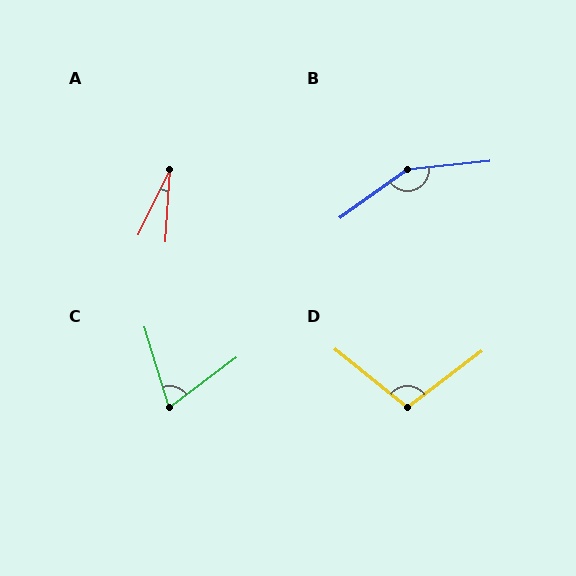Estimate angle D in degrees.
Approximately 104 degrees.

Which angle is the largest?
B, at approximately 150 degrees.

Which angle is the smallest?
A, at approximately 22 degrees.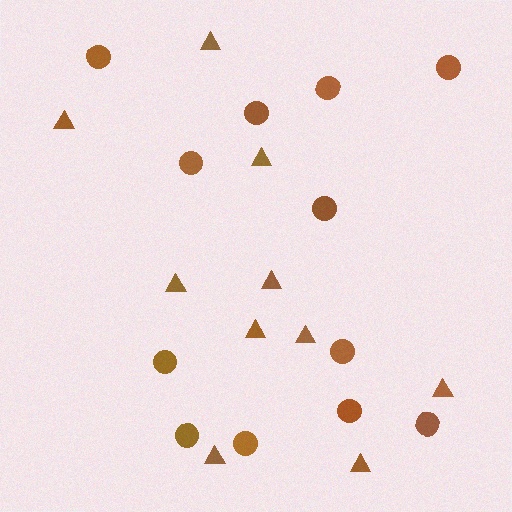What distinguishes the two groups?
There are 2 groups: one group of triangles (10) and one group of circles (12).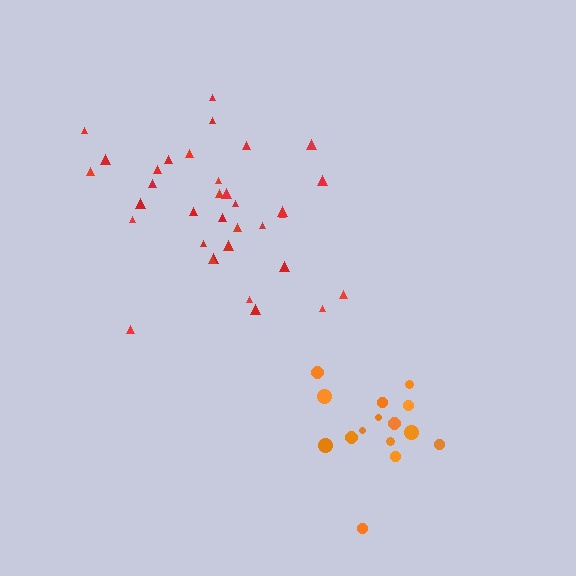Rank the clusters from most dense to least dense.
orange, red.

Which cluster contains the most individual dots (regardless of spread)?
Red (34).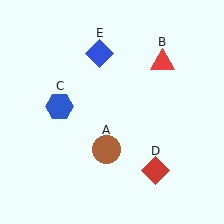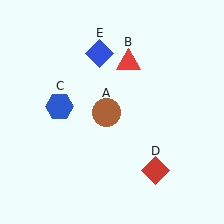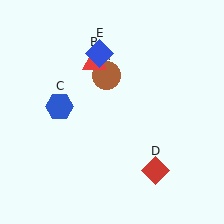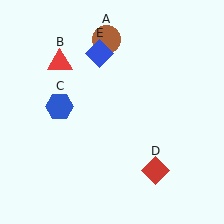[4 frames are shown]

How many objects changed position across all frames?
2 objects changed position: brown circle (object A), red triangle (object B).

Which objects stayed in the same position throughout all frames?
Blue hexagon (object C) and red diamond (object D) and blue diamond (object E) remained stationary.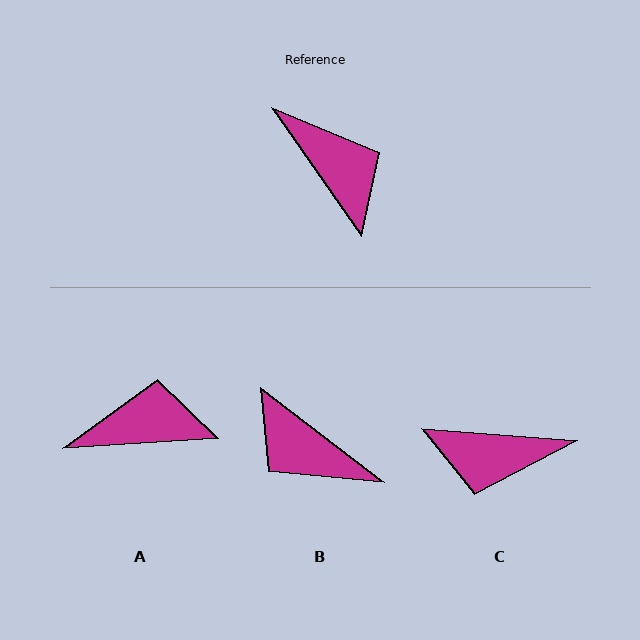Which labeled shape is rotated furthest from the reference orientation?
B, about 162 degrees away.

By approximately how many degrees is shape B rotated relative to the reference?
Approximately 162 degrees clockwise.